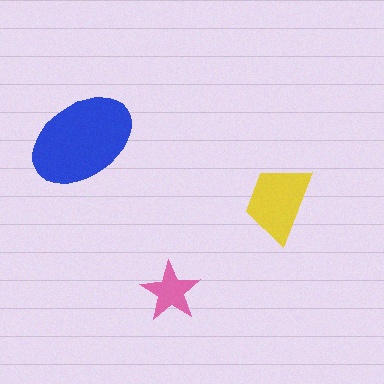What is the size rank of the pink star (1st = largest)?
3rd.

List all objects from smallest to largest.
The pink star, the yellow trapezoid, the blue ellipse.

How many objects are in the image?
There are 3 objects in the image.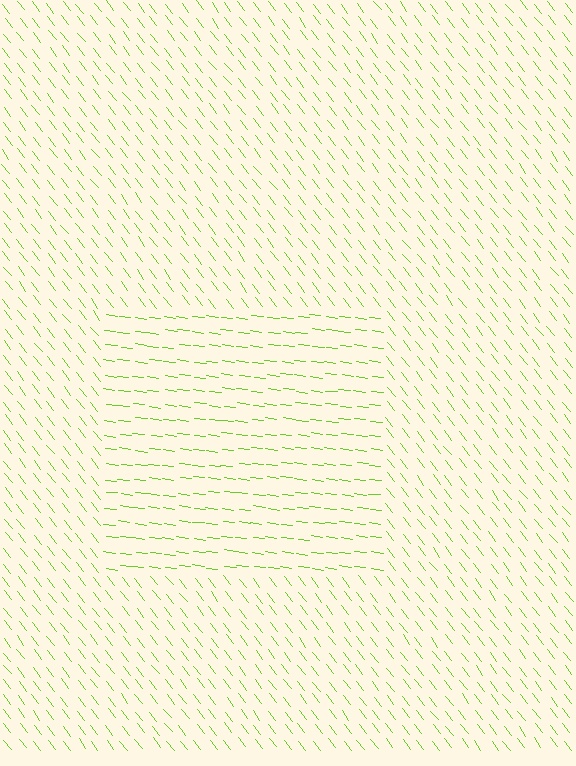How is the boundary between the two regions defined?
The boundary is defined purely by a change in line orientation (approximately 45 degrees difference). All lines are the same color and thickness.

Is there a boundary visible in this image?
Yes, there is a texture boundary formed by a change in line orientation.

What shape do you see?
I see a rectangle.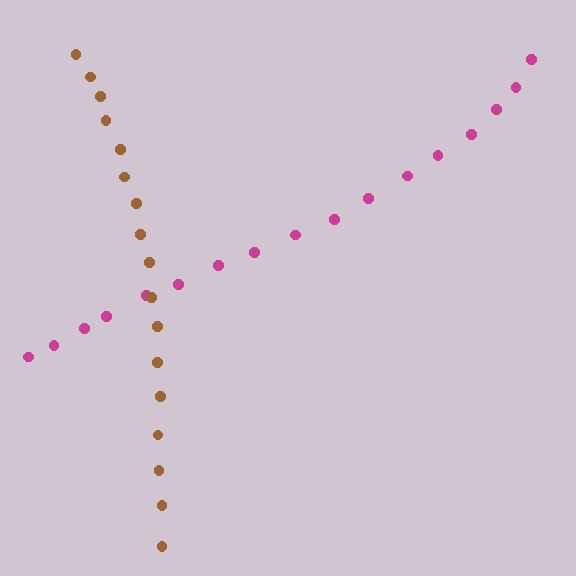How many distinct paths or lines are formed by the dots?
There are 2 distinct paths.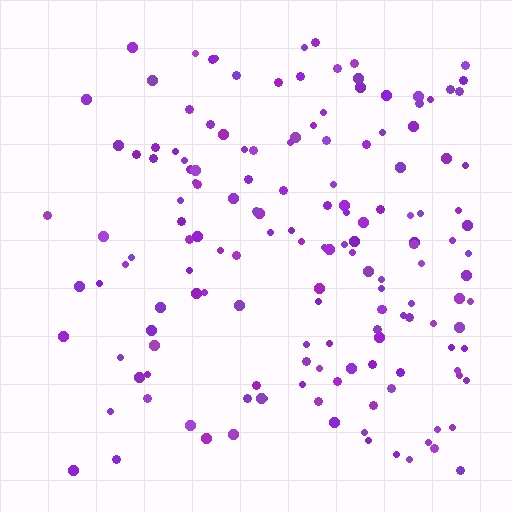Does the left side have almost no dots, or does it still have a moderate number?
Still a moderate number, just noticeably fewer than the right.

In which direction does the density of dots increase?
From left to right, with the right side densest.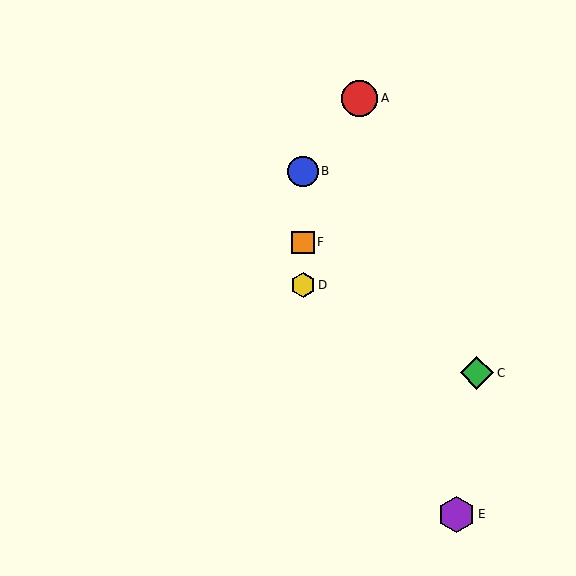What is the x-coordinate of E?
Object E is at x≈456.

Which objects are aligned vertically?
Objects B, D, F are aligned vertically.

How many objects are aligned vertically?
3 objects (B, D, F) are aligned vertically.